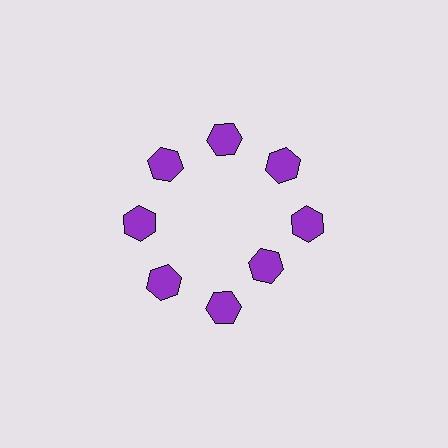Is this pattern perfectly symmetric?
No. The 8 purple hexagons are arranged in a ring, but one element near the 4 o'clock position is pulled inward toward the center, breaking the 8-fold rotational symmetry.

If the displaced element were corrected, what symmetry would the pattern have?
It would have 8-fold rotational symmetry — the pattern would map onto itself every 45 degrees.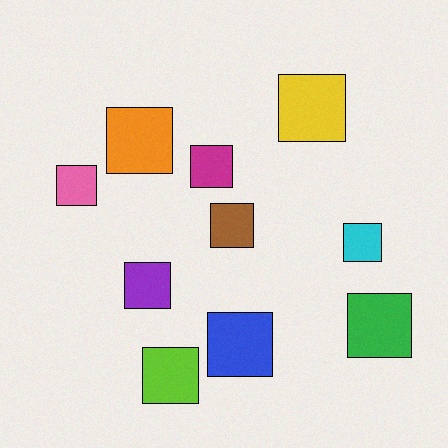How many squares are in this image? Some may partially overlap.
There are 10 squares.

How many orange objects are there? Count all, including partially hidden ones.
There is 1 orange object.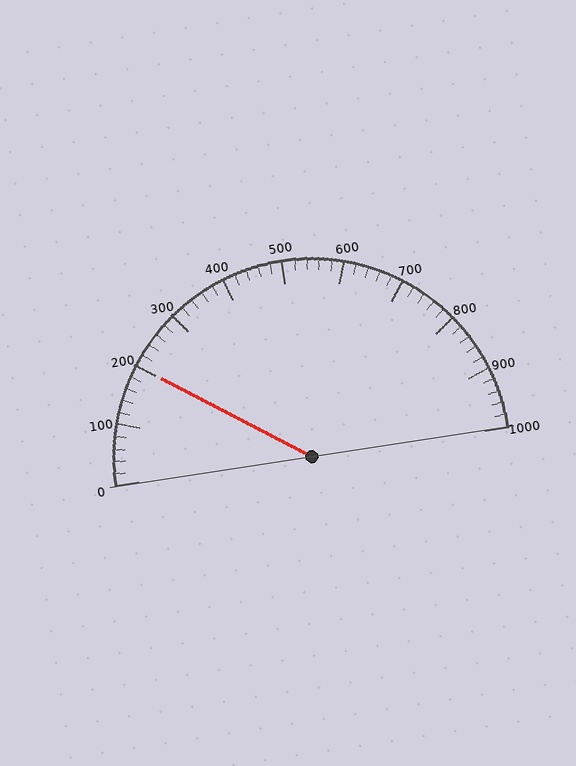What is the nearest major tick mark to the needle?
The nearest major tick mark is 200.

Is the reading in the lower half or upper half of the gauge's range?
The reading is in the lower half of the range (0 to 1000).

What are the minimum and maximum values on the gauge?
The gauge ranges from 0 to 1000.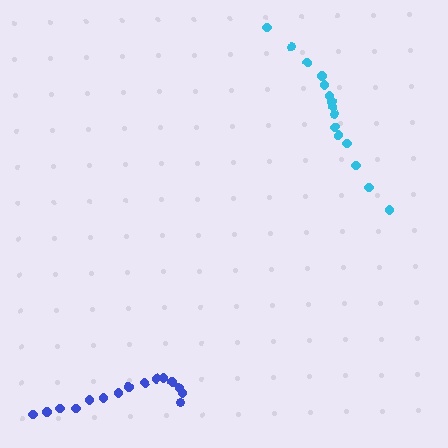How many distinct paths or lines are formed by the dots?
There are 2 distinct paths.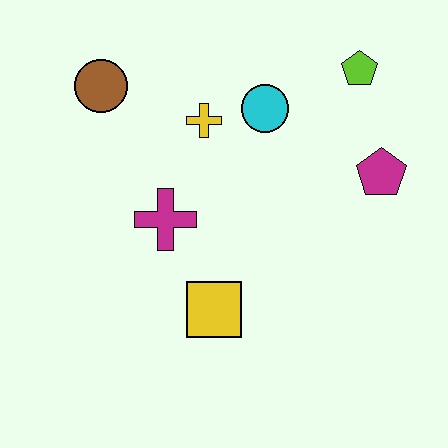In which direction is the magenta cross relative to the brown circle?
The magenta cross is below the brown circle.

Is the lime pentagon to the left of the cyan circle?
No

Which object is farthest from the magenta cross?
The lime pentagon is farthest from the magenta cross.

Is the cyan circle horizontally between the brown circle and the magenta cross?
No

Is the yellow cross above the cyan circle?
No